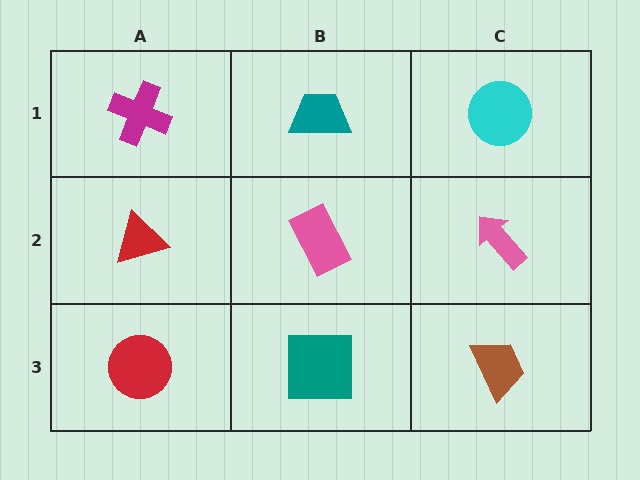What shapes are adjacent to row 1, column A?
A red triangle (row 2, column A), a teal trapezoid (row 1, column B).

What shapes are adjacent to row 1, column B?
A pink rectangle (row 2, column B), a magenta cross (row 1, column A), a cyan circle (row 1, column C).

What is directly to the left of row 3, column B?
A red circle.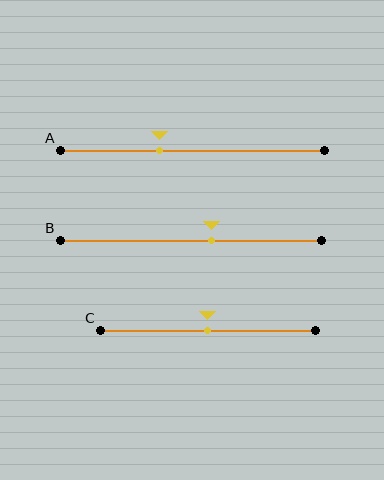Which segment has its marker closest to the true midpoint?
Segment C has its marker closest to the true midpoint.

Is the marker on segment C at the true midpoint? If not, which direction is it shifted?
Yes, the marker on segment C is at the true midpoint.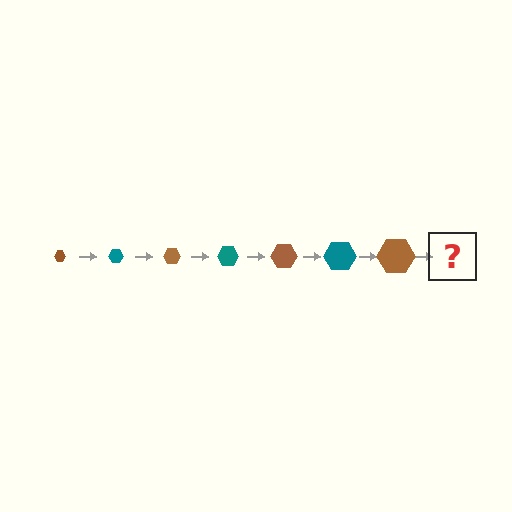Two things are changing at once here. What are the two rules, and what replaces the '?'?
The two rules are that the hexagon grows larger each step and the color cycles through brown and teal. The '?' should be a teal hexagon, larger than the previous one.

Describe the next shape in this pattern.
It should be a teal hexagon, larger than the previous one.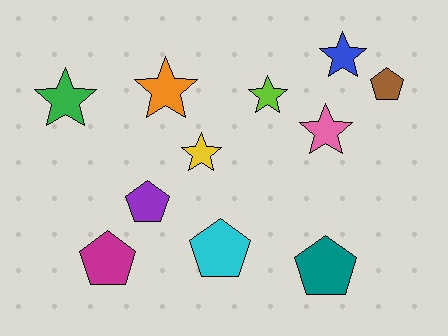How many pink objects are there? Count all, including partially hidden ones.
There is 1 pink object.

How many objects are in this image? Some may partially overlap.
There are 11 objects.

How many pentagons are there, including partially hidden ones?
There are 5 pentagons.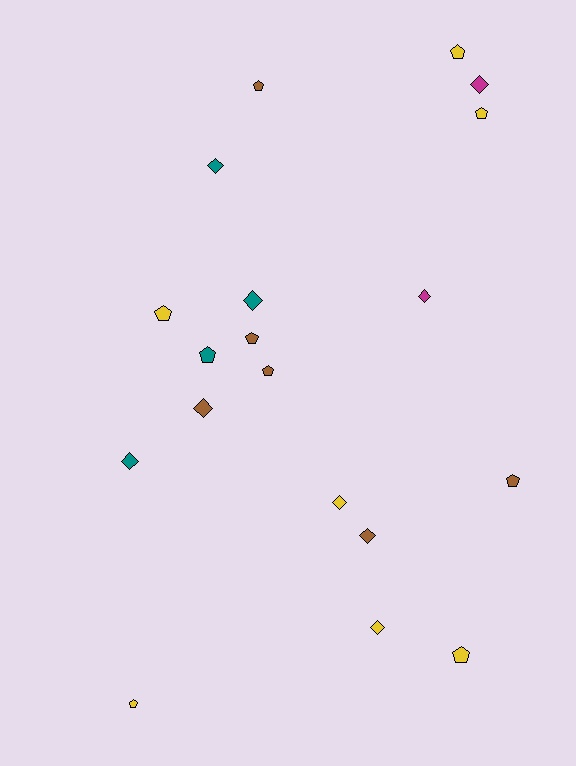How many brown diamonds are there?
There are 2 brown diamonds.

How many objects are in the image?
There are 19 objects.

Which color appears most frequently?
Yellow, with 7 objects.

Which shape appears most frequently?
Pentagon, with 10 objects.